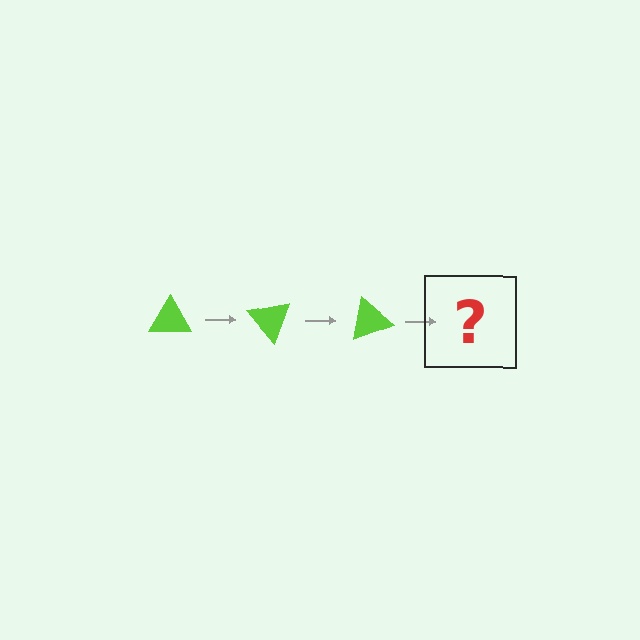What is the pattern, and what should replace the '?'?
The pattern is that the triangle rotates 50 degrees each step. The '?' should be a lime triangle rotated 150 degrees.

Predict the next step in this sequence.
The next step is a lime triangle rotated 150 degrees.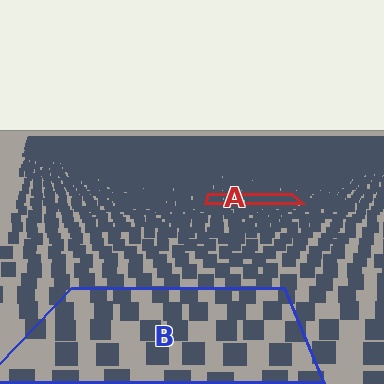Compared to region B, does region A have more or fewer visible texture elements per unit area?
Region A has more texture elements per unit area — they are packed more densely because it is farther away.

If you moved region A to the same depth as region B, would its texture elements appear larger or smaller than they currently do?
They would appear larger. At a closer depth, the same texture elements are projected at a bigger on-screen size.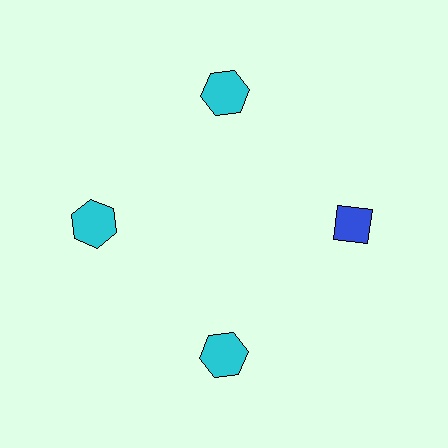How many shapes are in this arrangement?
There are 4 shapes arranged in a ring pattern.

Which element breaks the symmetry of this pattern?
The blue diamond at roughly the 3 o'clock position breaks the symmetry. All other shapes are cyan hexagons.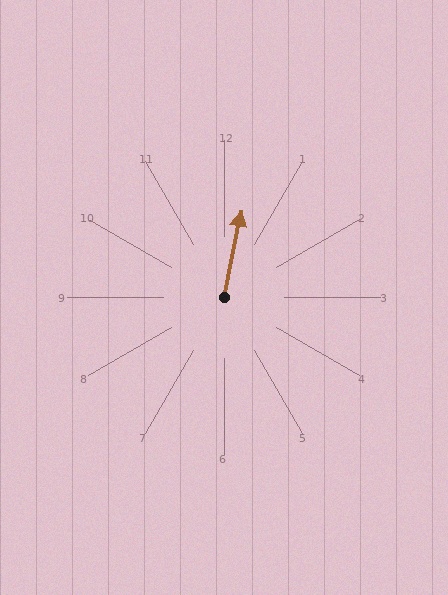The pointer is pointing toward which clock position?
Roughly 12 o'clock.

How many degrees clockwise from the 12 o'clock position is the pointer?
Approximately 11 degrees.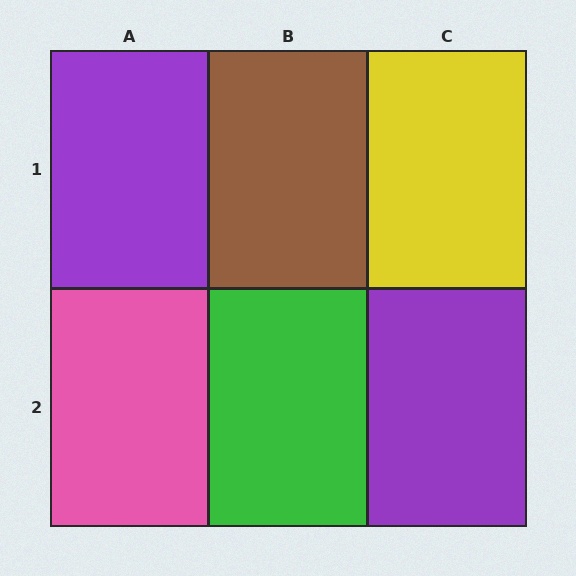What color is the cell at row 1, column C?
Yellow.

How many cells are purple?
2 cells are purple.